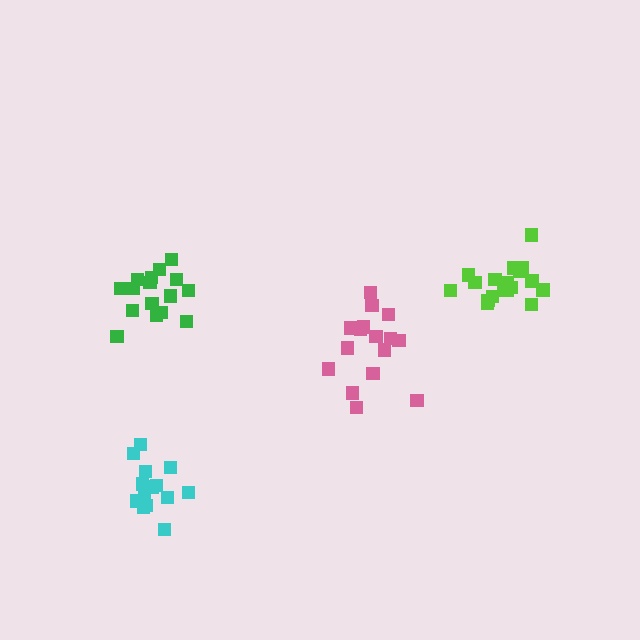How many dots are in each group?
Group 1: 19 dots, Group 2: 17 dots, Group 3: 16 dots, Group 4: 14 dots (66 total).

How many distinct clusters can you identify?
There are 4 distinct clusters.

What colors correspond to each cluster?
The clusters are colored: lime, green, pink, cyan.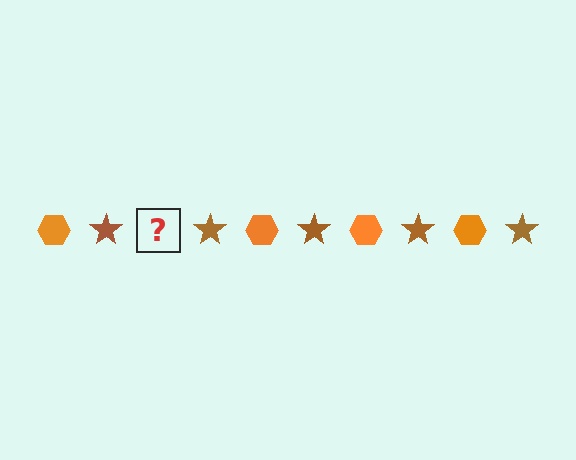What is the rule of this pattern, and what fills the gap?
The rule is that the pattern alternates between orange hexagon and brown star. The gap should be filled with an orange hexagon.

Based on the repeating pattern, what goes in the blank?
The blank should be an orange hexagon.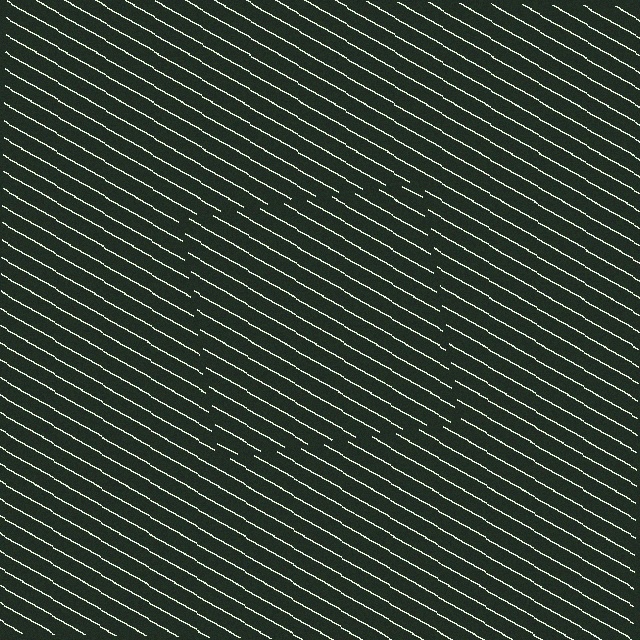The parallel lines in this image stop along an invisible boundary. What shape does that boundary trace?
An illusory square. The interior of the shape contains the same grating, shifted by half a period — the contour is defined by the phase discontinuity where line-ends from the inner and outer gratings abut.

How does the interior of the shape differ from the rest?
The interior of the shape contains the same grating, shifted by half a period — the contour is defined by the phase discontinuity where line-ends from the inner and outer gratings abut.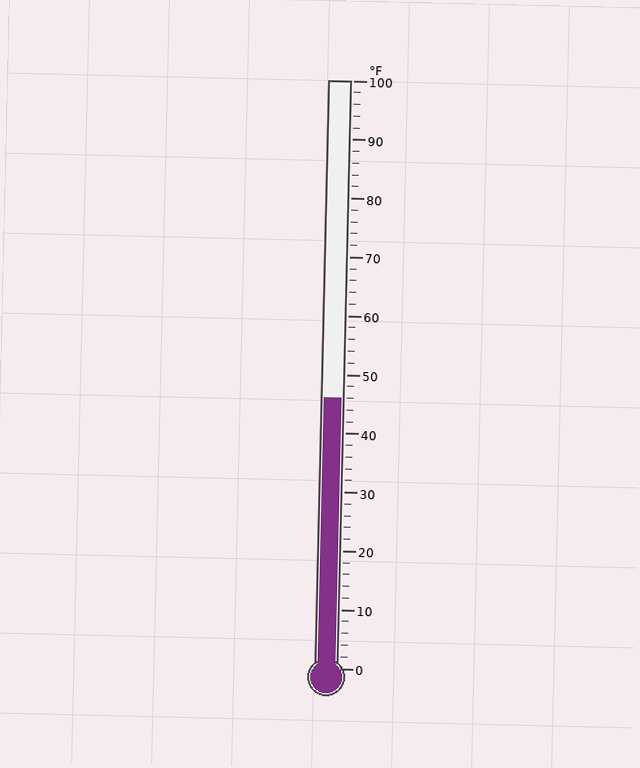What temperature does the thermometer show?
The thermometer shows approximately 46°F.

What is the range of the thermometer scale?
The thermometer scale ranges from 0°F to 100°F.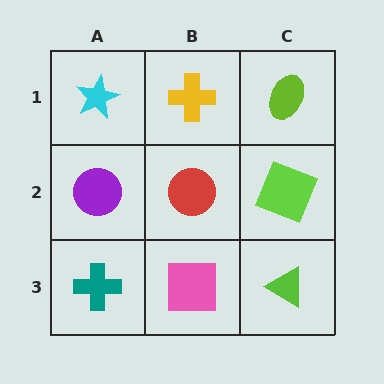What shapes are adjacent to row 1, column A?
A purple circle (row 2, column A), a yellow cross (row 1, column B).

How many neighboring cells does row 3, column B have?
3.